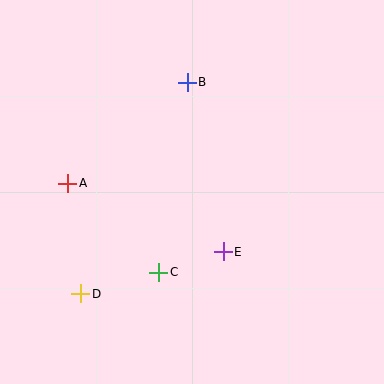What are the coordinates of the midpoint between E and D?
The midpoint between E and D is at (152, 273).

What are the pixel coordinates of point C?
Point C is at (159, 272).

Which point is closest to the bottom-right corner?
Point E is closest to the bottom-right corner.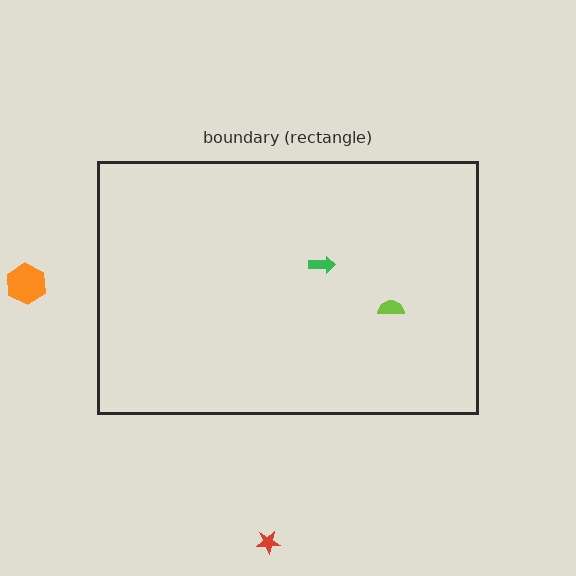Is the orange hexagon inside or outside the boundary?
Outside.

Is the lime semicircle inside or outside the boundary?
Inside.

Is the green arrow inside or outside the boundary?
Inside.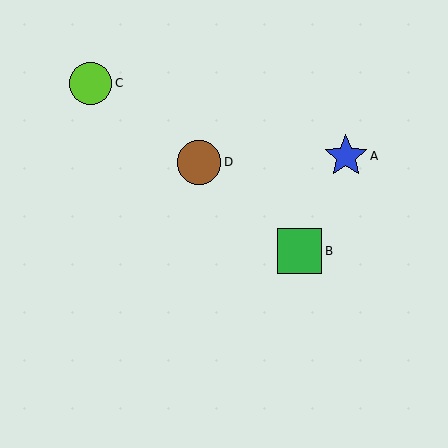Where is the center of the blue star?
The center of the blue star is at (346, 156).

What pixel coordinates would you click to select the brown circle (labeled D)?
Click at (199, 162) to select the brown circle D.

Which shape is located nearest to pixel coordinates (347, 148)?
The blue star (labeled A) at (346, 156) is nearest to that location.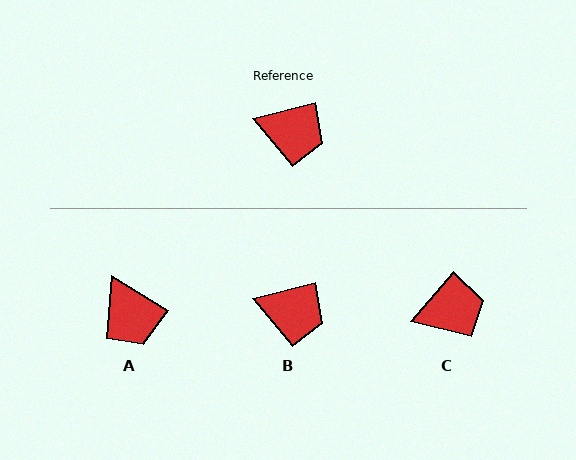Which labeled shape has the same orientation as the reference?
B.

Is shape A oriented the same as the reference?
No, it is off by about 45 degrees.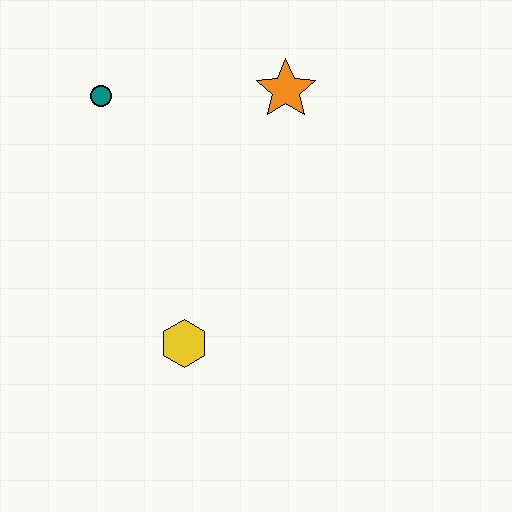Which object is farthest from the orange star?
The yellow hexagon is farthest from the orange star.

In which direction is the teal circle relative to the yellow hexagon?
The teal circle is above the yellow hexagon.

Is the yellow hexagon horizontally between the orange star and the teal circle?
Yes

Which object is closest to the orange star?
The teal circle is closest to the orange star.